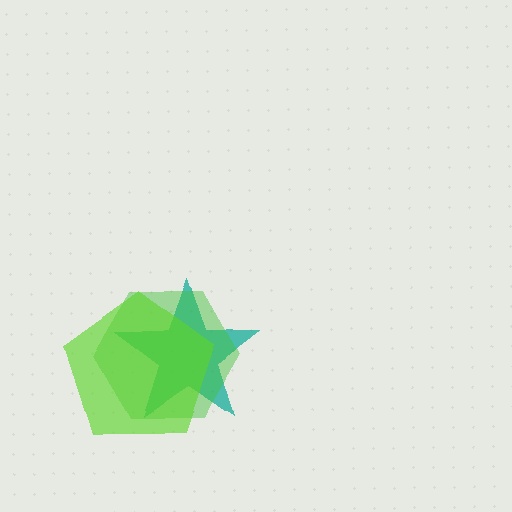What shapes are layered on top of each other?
The layered shapes are: a teal star, a green hexagon, a lime pentagon.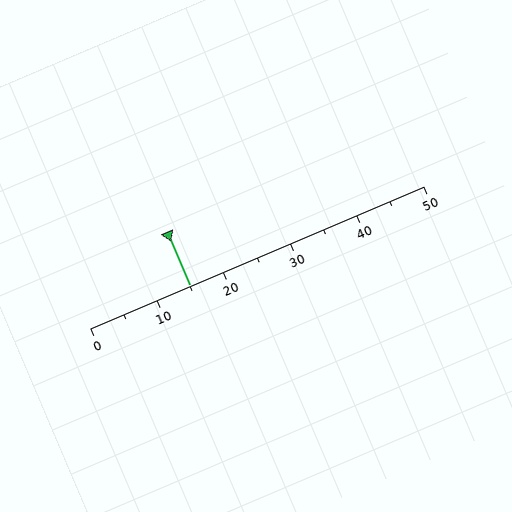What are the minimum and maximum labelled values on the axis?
The axis runs from 0 to 50.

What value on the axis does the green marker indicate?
The marker indicates approximately 15.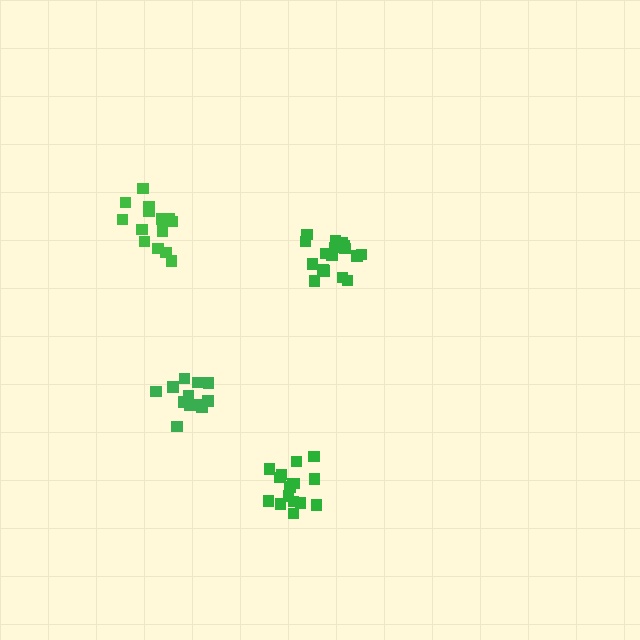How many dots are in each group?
Group 1: 17 dots, Group 2: 13 dots, Group 3: 15 dots, Group 4: 16 dots (61 total).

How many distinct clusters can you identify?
There are 4 distinct clusters.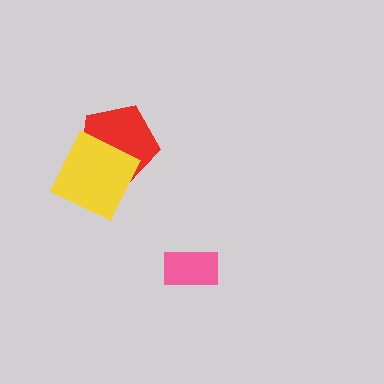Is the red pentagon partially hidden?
Yes, it is partially covered by another shape.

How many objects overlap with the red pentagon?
1 object overlaps with the red pentagon.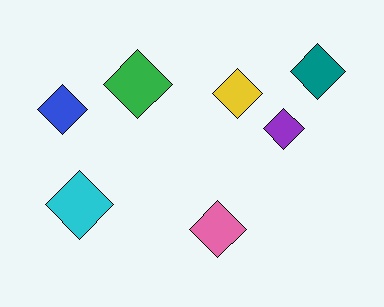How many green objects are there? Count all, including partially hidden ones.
There is 1 green object.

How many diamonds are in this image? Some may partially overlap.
There are 7 diamonds.